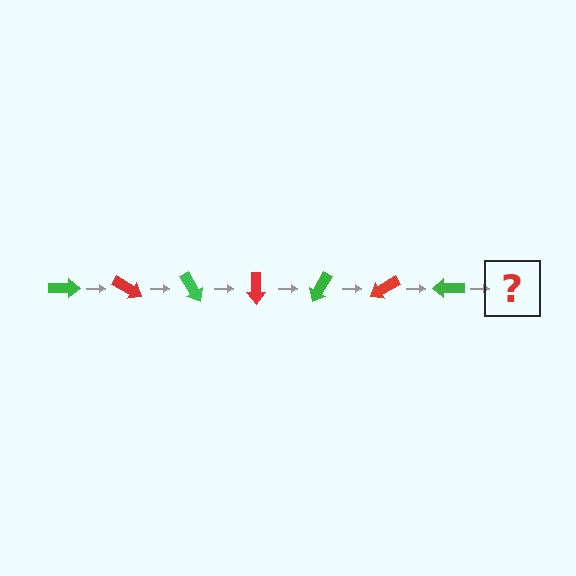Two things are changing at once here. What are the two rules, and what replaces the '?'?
The two rules are that it rotates 30 degrees each step and the color cycles through green and red. The '?' should be a red arrow, rotated 210 degrees from the start.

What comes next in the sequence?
The next element should be a red arrow, rotated 210 degrees from the start.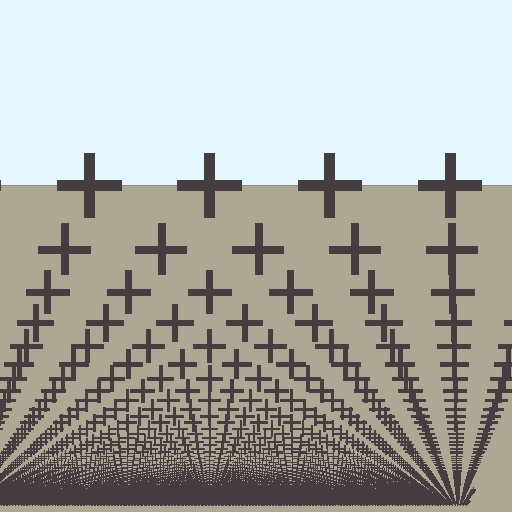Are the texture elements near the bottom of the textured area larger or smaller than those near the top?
Smaller. The gradient is inverted — elements near the bottom are smaller and denser.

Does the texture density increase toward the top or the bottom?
Density increases toward the bottom.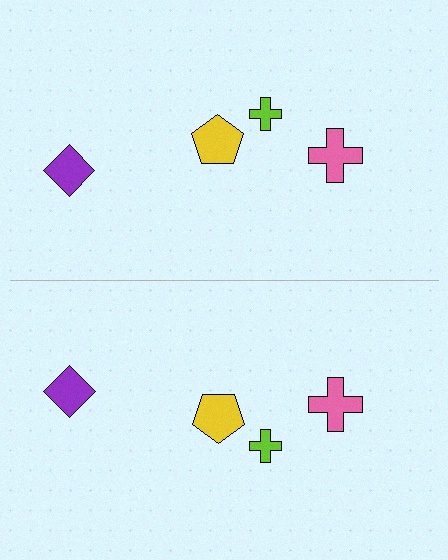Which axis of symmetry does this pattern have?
The pattern has a horizontal axis of symmetry running through the center of the image.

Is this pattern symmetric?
Yes, this pattern has bilateral (reflection) symmetry.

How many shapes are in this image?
There are 8 shapes in this image.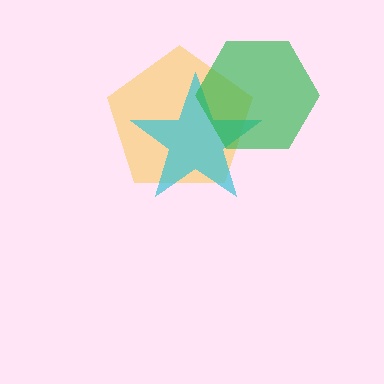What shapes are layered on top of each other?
The layered shapes are: a yellow pentagon, a cyan star, a green hexagon.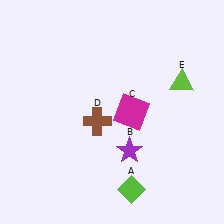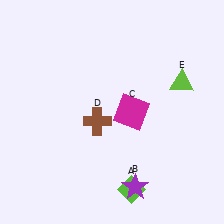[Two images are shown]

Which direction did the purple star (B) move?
The purple star (B) moved down.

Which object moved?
The purple star (B) moved down.